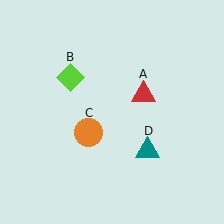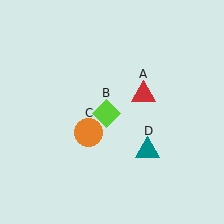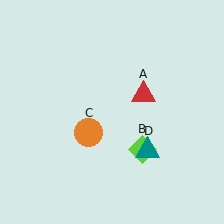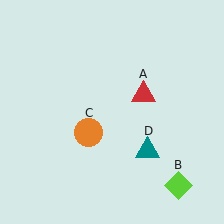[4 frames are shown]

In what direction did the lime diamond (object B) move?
The lime diamond (object B) moved down and to the right.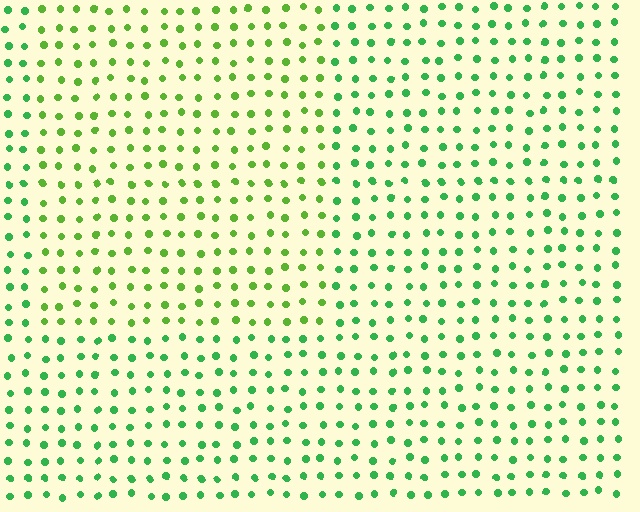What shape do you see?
I see a rectangle.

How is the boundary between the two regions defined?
The boundary is defined purely by a slight shift in hue (about 31 degrees). Spacing, size, and orientation are identical on both sides.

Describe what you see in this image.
The image is filled with small green elements in a uniform arrangement. A rectangle-shaped region is visible where the elements are tinted to a slightly different hue, forming a subtle color boundary.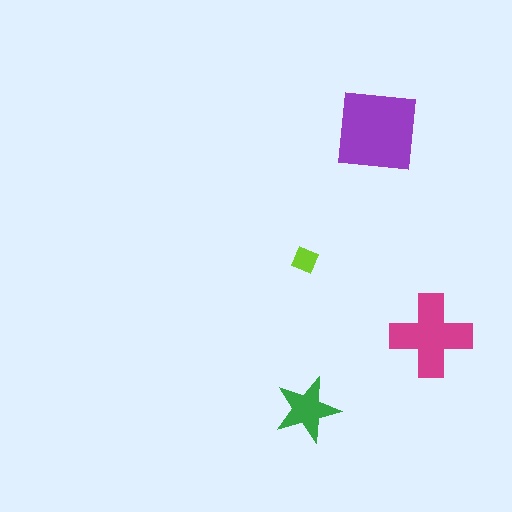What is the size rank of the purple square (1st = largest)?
1st.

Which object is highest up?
The purple square is topmost.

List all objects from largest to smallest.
The purple square, the magenta cross, the green star, the lime diamond.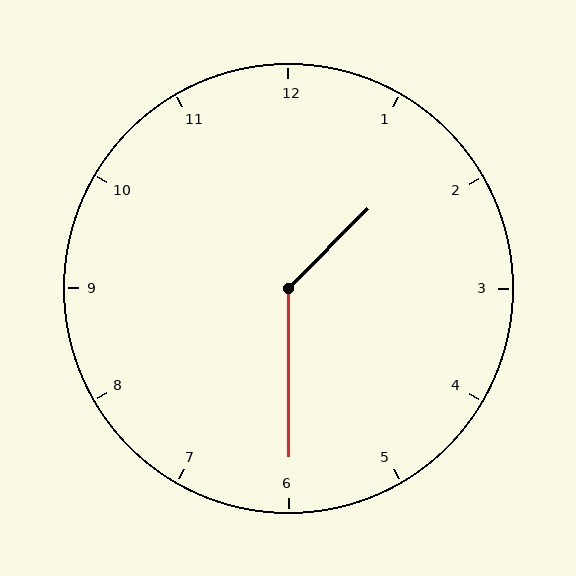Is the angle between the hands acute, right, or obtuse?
It is obtuse.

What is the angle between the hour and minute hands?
Approximately 135 degrees.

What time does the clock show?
1:30.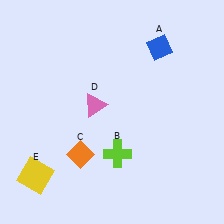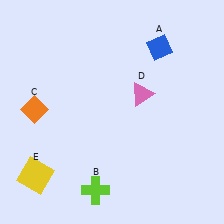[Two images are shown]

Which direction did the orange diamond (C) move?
The orange diamond (C) moved left.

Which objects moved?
The objects that moved are: the lime cross (B), the orange diamond (C), the pink triangle (D).